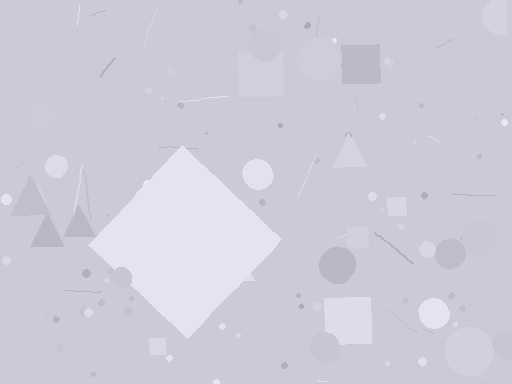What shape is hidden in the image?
A diamond is hidden in the image.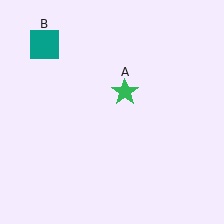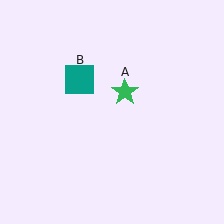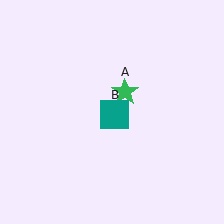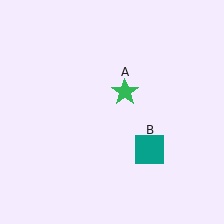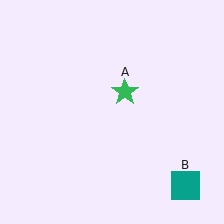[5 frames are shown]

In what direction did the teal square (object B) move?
The teal square (object B) moved down and to the right.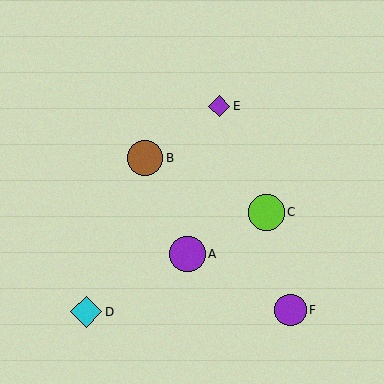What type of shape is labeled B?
Shape B is a brown circle.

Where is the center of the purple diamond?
The center of the purple diamond is at (219, 106).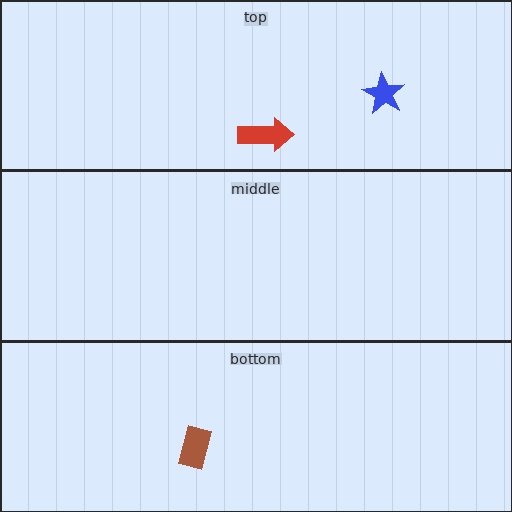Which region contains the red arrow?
The top region.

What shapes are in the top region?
The blue star, the red arrow.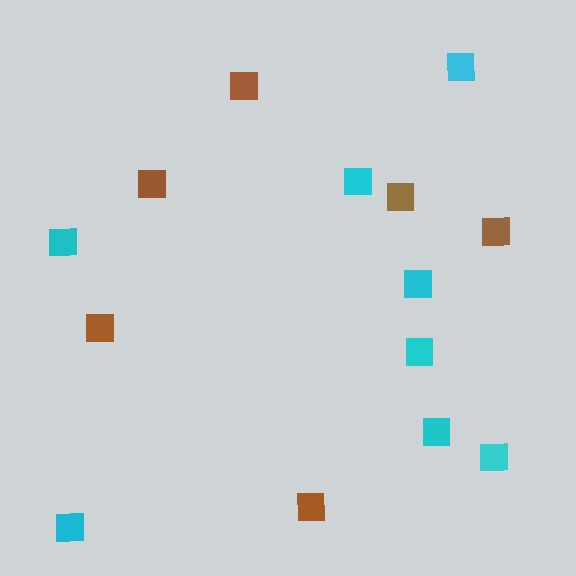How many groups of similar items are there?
There are 2 groups: one group of cyan squares (8) and one group of brown squares (6).